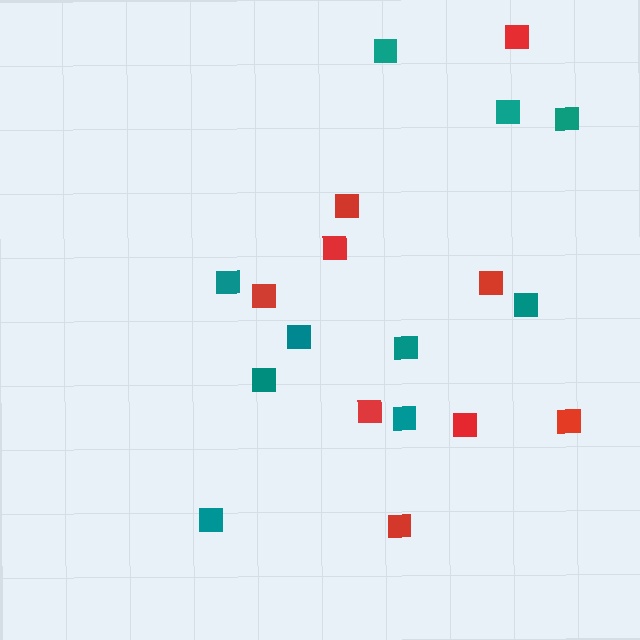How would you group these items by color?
There are 2 groups: one group of teal squares (10) and one group of red squares (9).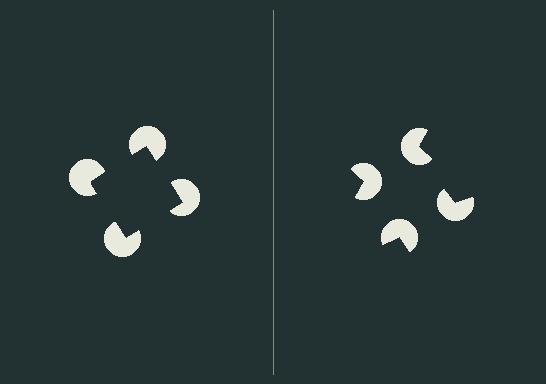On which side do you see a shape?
An illusory square appears on the left side. On the right side the wedge cuts are rotated, so no coherent shape forms.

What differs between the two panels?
The pac-man discs are positioned identically on both sides; only the wedge orientations differ. On the left they align to a square; on the right they are misaligned.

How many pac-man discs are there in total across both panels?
8 — 4 on each side.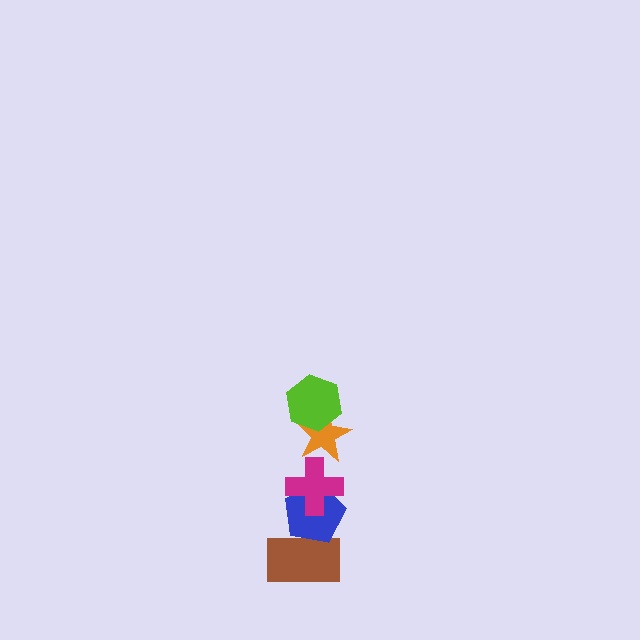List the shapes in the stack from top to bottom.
From top to bottom: the lime hexagon, the orange star, the magenta cross, the blue pentagon, the brown rectangle.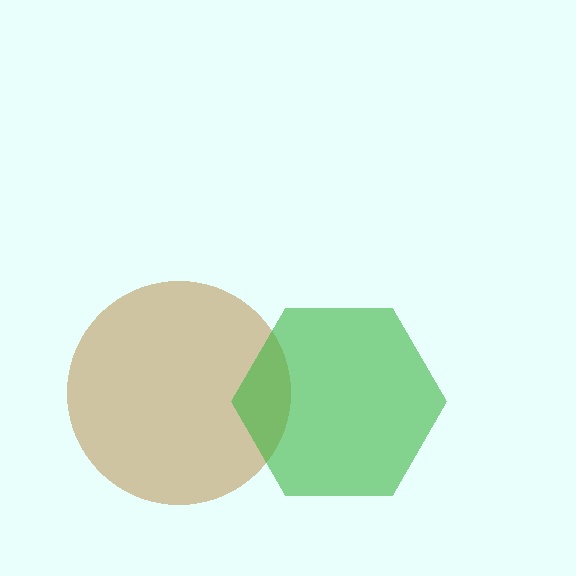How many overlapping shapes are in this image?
There are 2 overlapping shapes in the image.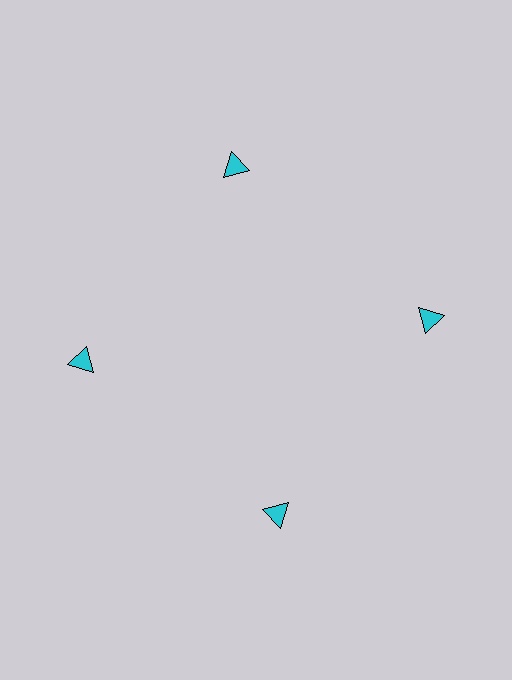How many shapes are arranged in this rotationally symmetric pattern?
There are 4 shapes, arranged in 4 groups of 1.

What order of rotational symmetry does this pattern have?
This pattern has 4-fold rotational symmetry.